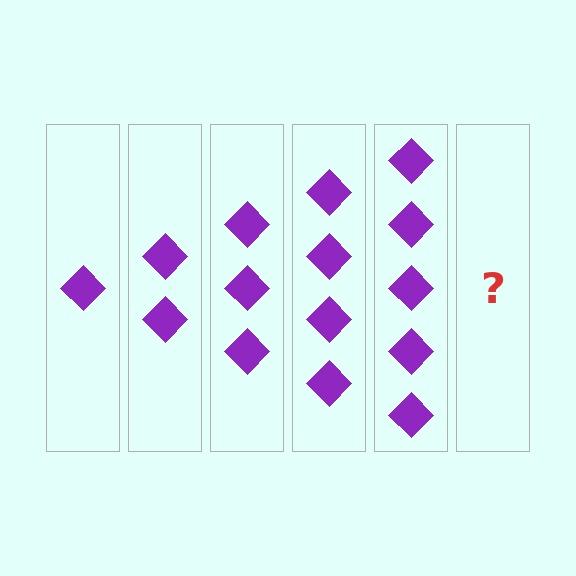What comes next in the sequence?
The next element should be 6 diamonds.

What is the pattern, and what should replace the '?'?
The pattern is that each step adds one more diamond. The '?' should be 6 diamonds.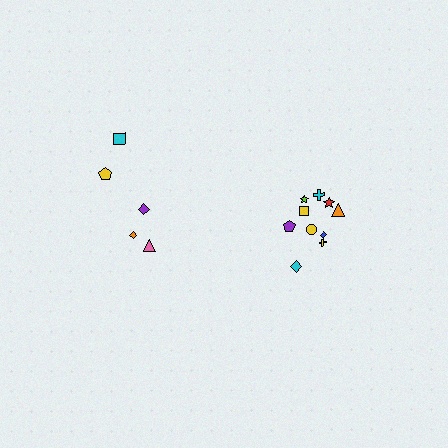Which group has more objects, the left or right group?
The right group.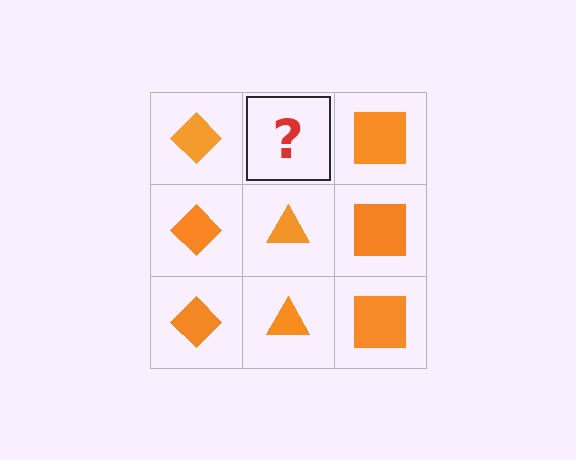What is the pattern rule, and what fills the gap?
The rule is that each column has a consistent shape. The gap should be filled with an orange triangle.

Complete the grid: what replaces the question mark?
The question mark should be replaced with an orange triangle.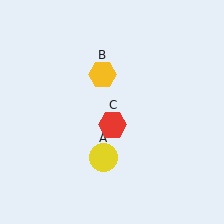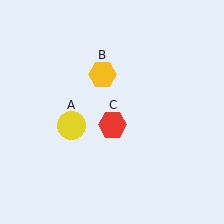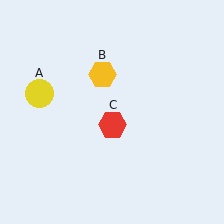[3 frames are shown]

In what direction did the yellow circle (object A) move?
The yellow circle (object A) moved up and to the left.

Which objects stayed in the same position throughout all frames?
Yellow hexagon (object B) and red hexagon (object C) remained stationary.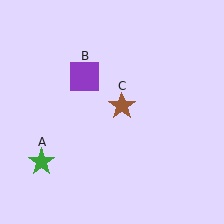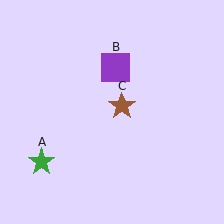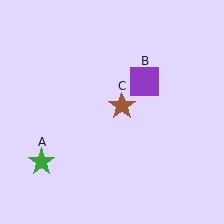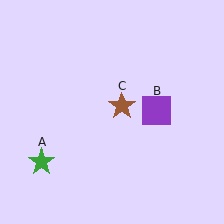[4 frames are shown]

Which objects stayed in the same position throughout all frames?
Green star (object A) and brown star (object C) remained stationary.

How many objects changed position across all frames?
1 object changed position: purple square (object B).